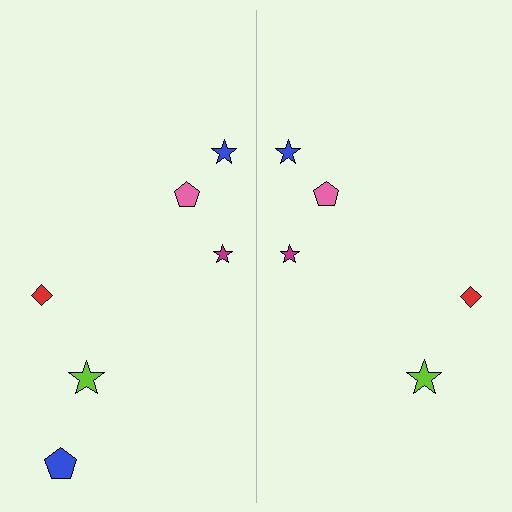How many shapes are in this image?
There are 11 shapes in this image.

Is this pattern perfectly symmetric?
No, the pattern is not perfectly symmetric. A blue pentagon is missing from the right side.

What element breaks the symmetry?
A blue pentagon is missing from the right side.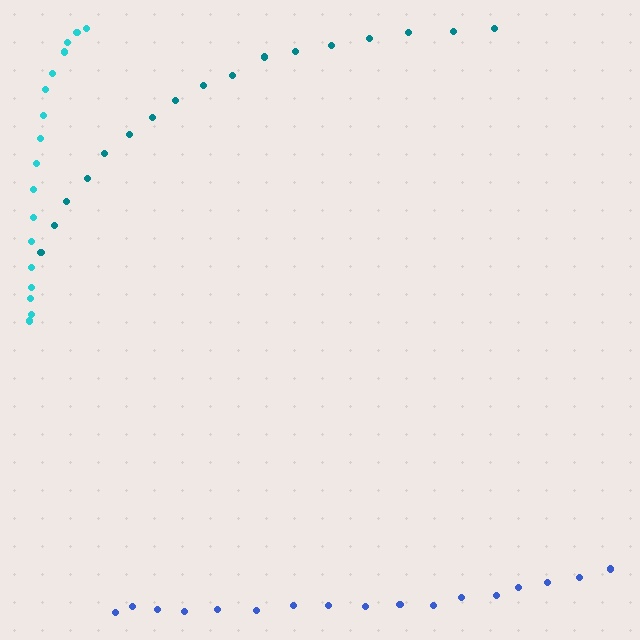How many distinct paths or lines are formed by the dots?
There are 3 distinct paths.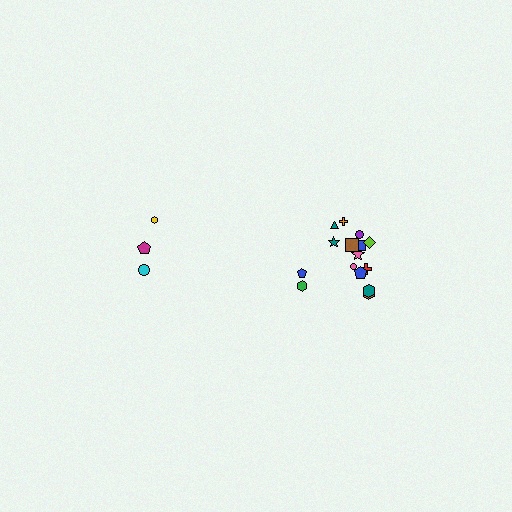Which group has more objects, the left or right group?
The right group.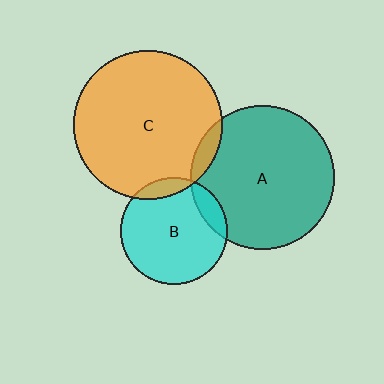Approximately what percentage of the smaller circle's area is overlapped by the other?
Approximately 10%.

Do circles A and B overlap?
Yes.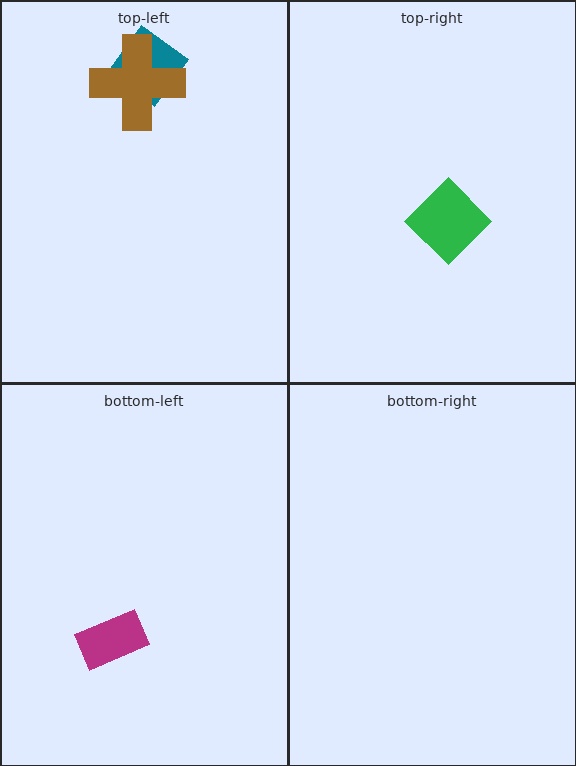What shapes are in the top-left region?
The teal diamond, the brown cross.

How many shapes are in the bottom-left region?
1.